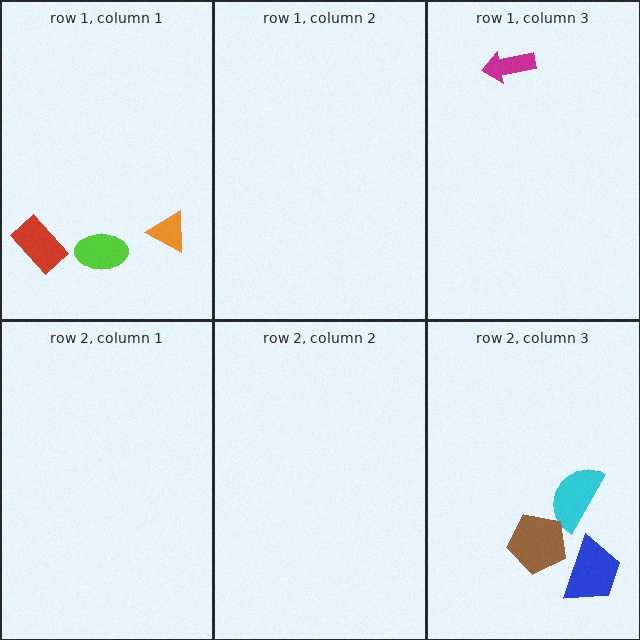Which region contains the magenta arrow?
The row 1, column 3 region.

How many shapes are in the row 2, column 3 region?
3.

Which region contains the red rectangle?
The row 1, column 1 region.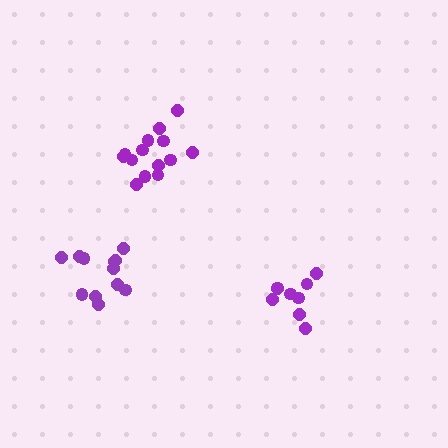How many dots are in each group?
Group 1: 12 dots, Group 2: 14 dots, Group 3: 9 dots (35 total).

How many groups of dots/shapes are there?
There are 3 groups.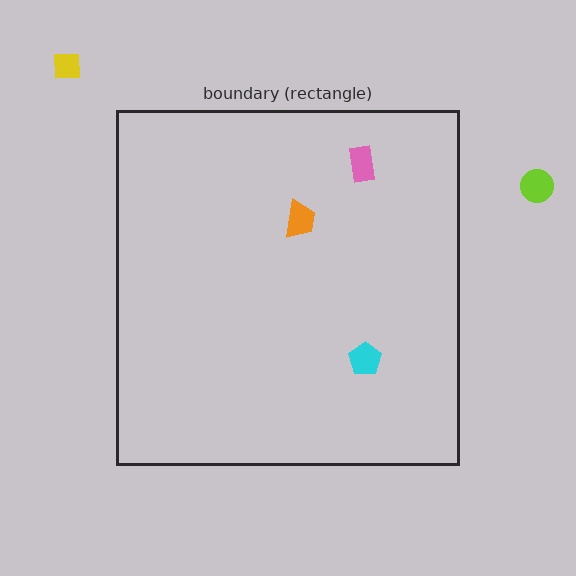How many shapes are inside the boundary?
3 inside, 2 outside.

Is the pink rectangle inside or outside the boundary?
Inside.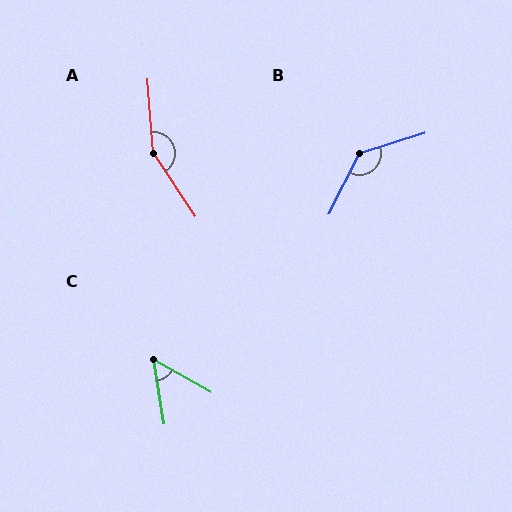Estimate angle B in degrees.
Approximately 134 degrees.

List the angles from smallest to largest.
C (51°), B (134°), A (150°).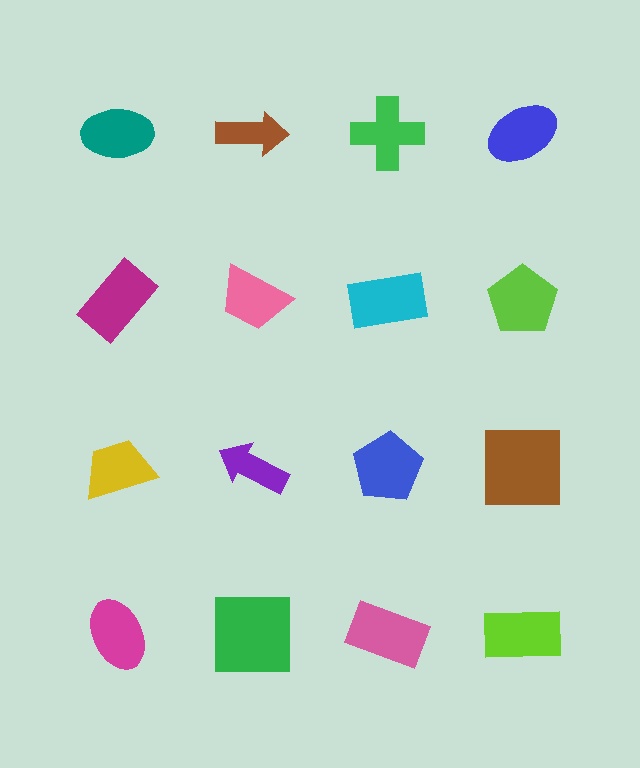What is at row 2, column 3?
A cyan rectangle.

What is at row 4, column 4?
A lime rectangle.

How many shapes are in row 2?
4 shapes.